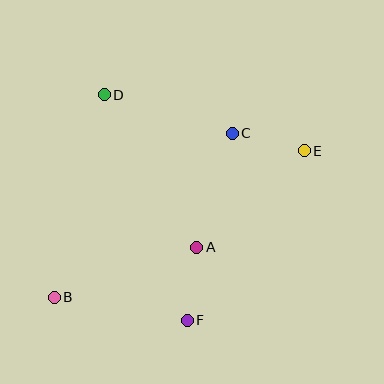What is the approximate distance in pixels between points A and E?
The distance between A and E is approximately 145 pixels.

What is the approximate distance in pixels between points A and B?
The distance between A and B is approximately 151 pixels.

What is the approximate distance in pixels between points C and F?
The distance between C and F is approximately 192 pixels.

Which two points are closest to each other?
Points A and F are closest to each other.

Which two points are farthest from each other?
Points B and E are farthest from each other.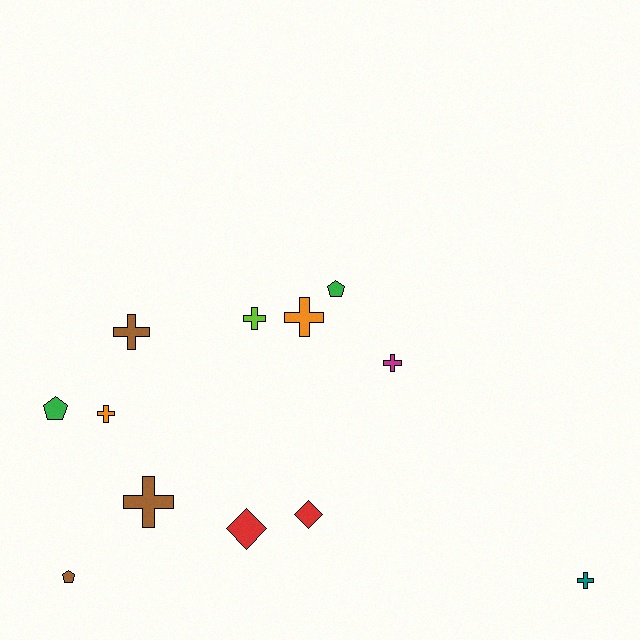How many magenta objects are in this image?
There is 1 magenta object.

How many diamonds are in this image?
There are 2 diamonds.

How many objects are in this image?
There are 12 objects.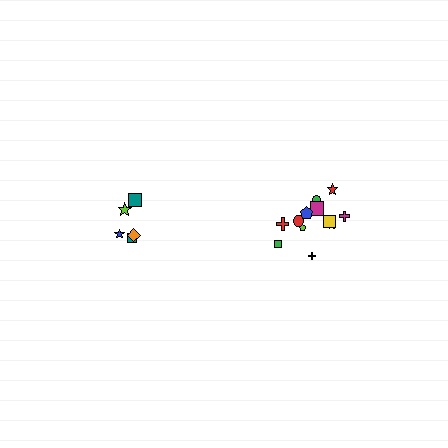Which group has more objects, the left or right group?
The right group.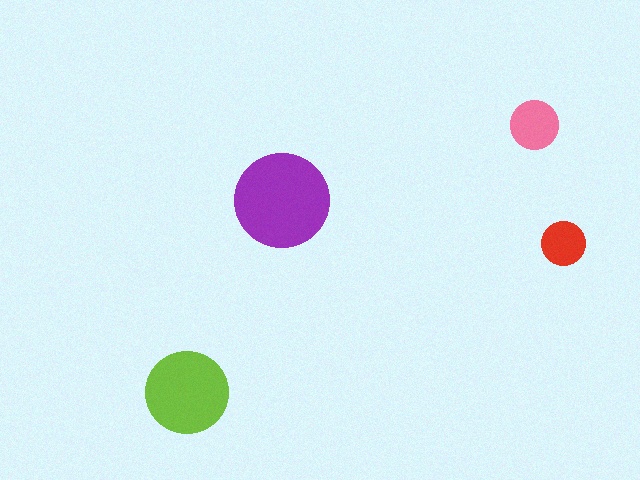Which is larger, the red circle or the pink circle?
The pink one.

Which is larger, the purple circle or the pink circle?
The purple one.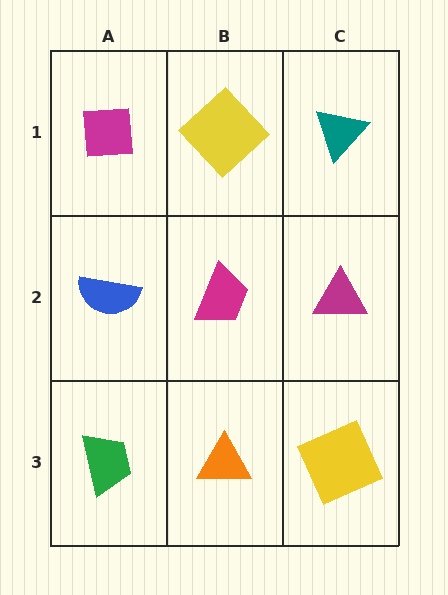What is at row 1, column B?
A yellow diamond.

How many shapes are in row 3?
3 shapes.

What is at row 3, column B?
An orange triangle.